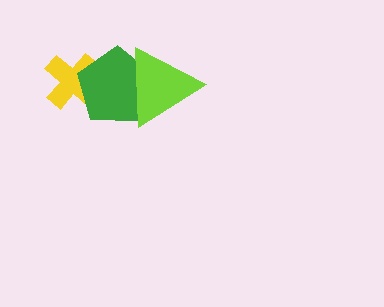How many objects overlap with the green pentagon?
2 objects overlap with the green pentagon.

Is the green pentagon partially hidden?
Yes, it is partially covered by another shape.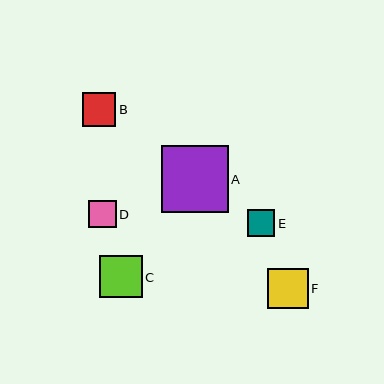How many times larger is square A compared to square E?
Square A is approximately 2.5 times the size of square E.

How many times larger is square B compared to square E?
Square B is approximately 1.3 times the size of square E.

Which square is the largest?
Square A is the largest with a size of approximately 67 pixels.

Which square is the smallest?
Square E is the smallest with a size of approximately 27 pixels.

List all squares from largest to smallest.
From largest to smallest: A, C, F, B, D, E.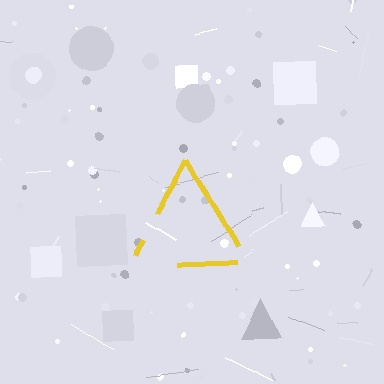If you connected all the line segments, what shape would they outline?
They would outline a triangle.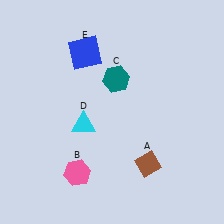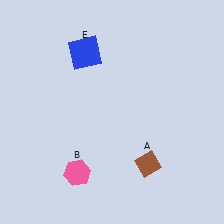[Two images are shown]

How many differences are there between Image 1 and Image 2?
There are 2 differences between the two images.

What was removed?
The cyan triangle (D), the teal hexagon (C) were removed in Image 2.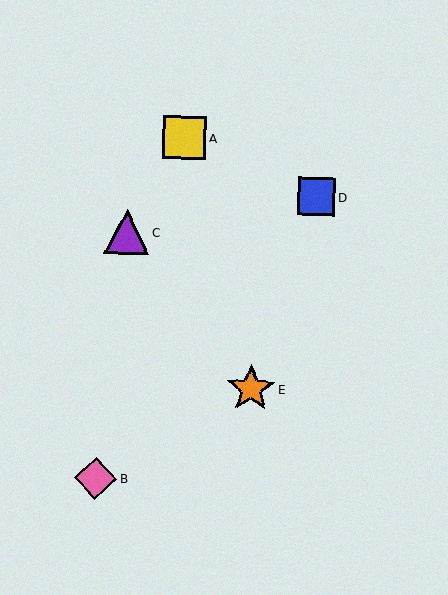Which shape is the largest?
The orange star (labeled E) is the largest.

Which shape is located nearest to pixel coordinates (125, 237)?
The purple triangle (labeled C) at (127, 232) is nearest to that location.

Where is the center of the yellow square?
The center of the yellow square is at (184, 138).